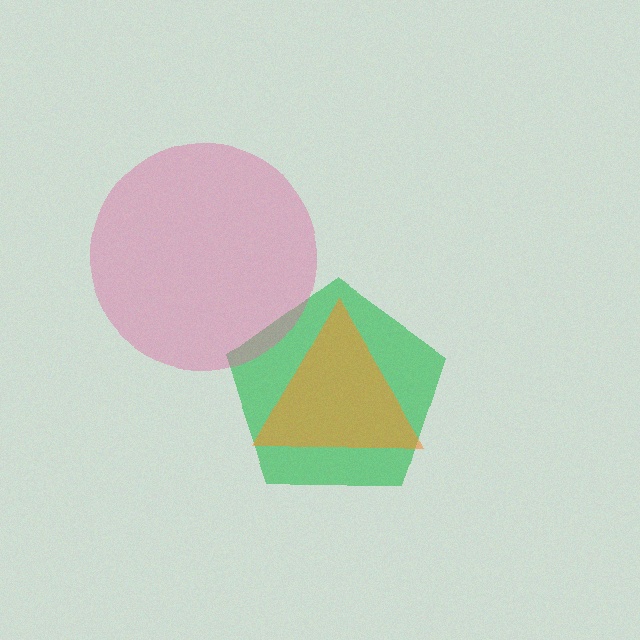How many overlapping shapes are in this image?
There are 3 overlapping shapes in the image.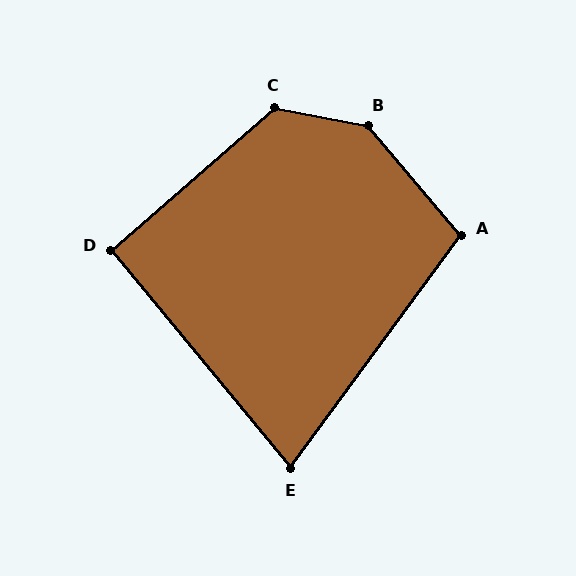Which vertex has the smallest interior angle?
E, at approximately 76 degrees.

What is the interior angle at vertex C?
Approximately 128 degrees (obtuse).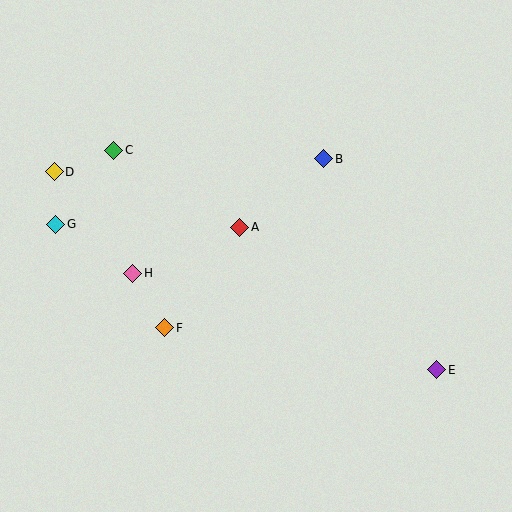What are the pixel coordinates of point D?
Point D is at (54, 172).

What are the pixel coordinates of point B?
Point B is at (324, 159).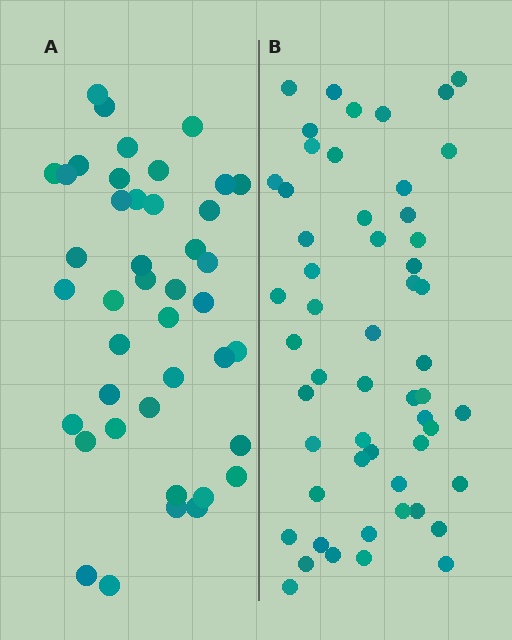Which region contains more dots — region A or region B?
Region B (the right region) has more dots.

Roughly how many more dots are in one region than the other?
Region B has roughly 12 or so more dots than region A.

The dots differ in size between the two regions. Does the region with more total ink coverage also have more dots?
No. Region A has more total ink coverage because its dots are larger, but region B actually contains more individual dots. Total area can be misleading — the number of items is what matters here.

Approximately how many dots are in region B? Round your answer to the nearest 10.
About 50 dots. (The exact count is 54, which rounds to 50.)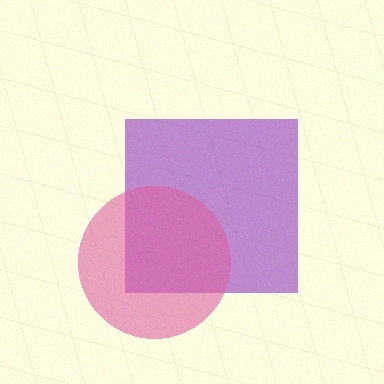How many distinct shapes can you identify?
There are 2 distinct shapes: a purple square, a pink circle.